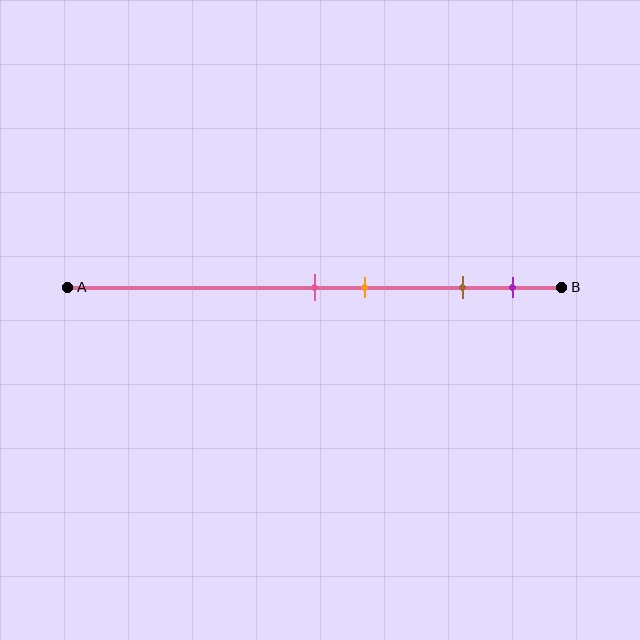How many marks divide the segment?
There are 4 marks dividing the segment.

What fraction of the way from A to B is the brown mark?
The brown mark is approximately 80% (0.8) of the way from A to B.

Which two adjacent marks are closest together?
The pink and orange marks are the closest adjacent pair.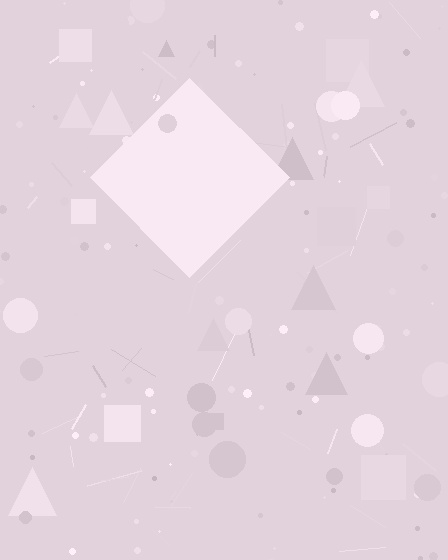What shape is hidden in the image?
A diamond is hidden in the image.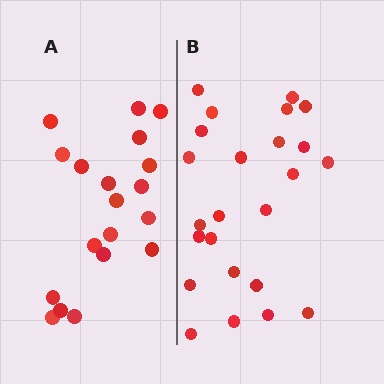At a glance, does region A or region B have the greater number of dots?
Region B (the right region) has more dots.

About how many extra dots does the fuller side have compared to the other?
Region B has about 5 more dots than region A.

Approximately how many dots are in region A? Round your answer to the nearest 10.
About 20 dots. (The exact count is 19, which rounds to 20.)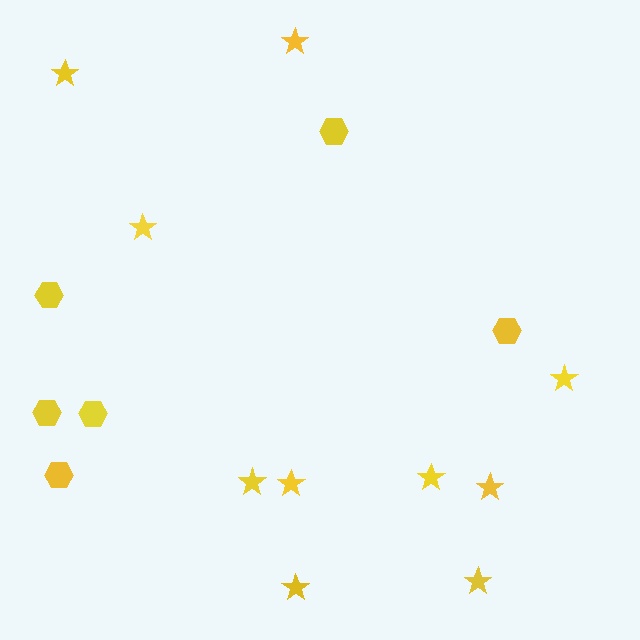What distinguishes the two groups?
There are 2 groups: one group of stars (10) and one group of hexagons (6).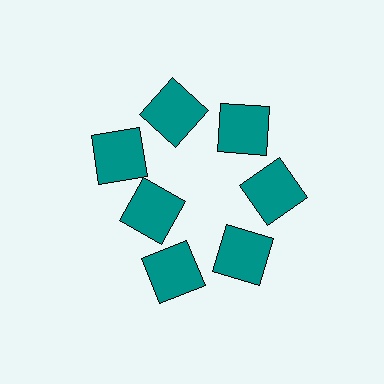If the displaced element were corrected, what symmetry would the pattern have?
It would have 7-fold rotational symmetry — the pattern would map onto itself every 51 degrees.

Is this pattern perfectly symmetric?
No. The 7 teal squares are arranged in a ring, but one element near the 8 o'clock position is pulled inward toward the center, breaking the 7-fold rotational symmetry.